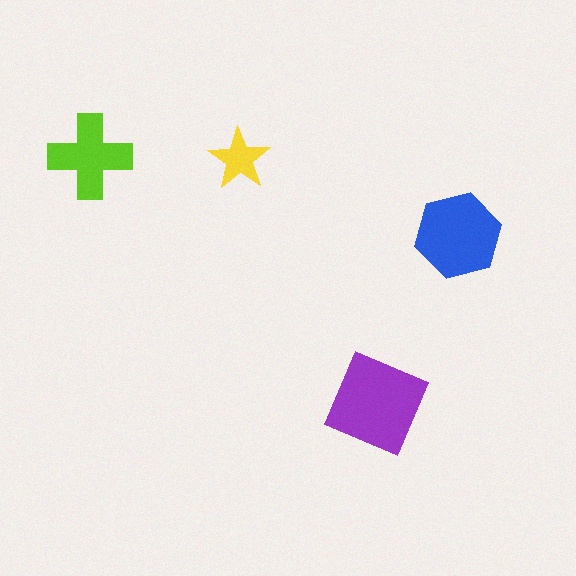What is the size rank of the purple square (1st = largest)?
1st.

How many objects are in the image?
There are 4 objects in the image.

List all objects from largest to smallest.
The purple square, the blue hexagon, the lime cross, the yellow star.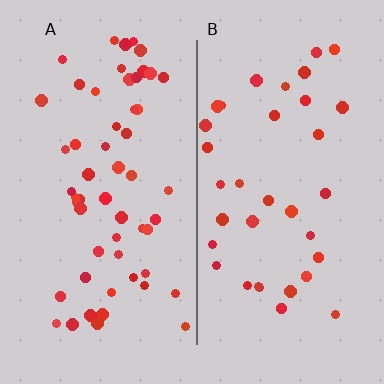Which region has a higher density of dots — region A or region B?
A (the left).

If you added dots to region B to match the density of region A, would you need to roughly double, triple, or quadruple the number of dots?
Approximately double.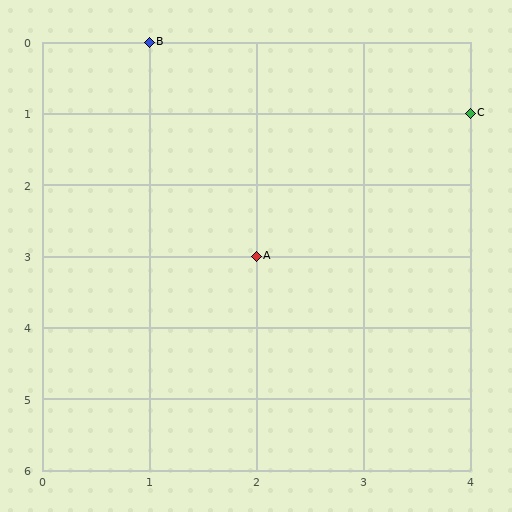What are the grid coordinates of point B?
Point B is at grid coordinates (1, 0).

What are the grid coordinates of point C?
Point C is at grid coordinates (4, 1).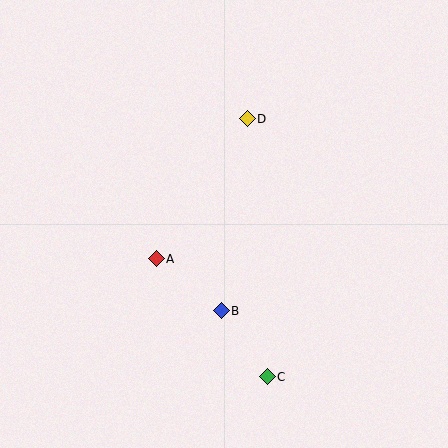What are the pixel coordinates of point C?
Point C is at (267, 377).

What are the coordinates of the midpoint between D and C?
The midpoint between D and C is at (257, 248).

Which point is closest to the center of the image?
Point A at (156, 259) is closest to the center.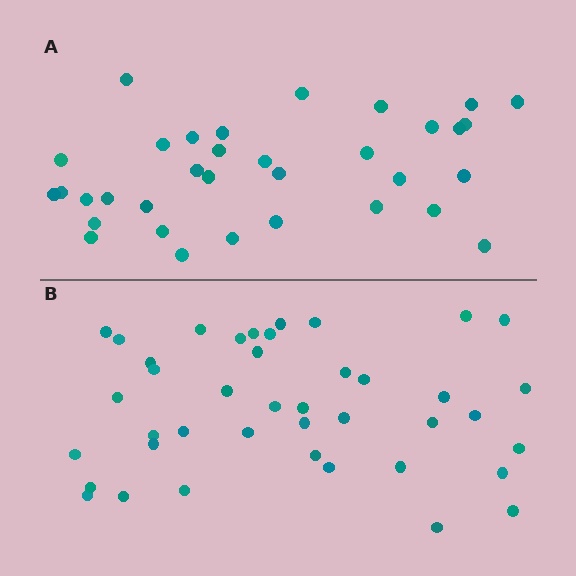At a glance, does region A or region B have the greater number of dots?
Region B (the bottom region) has more dots.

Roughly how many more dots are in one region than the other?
Region B has roughly 8 or so more dots than region A.